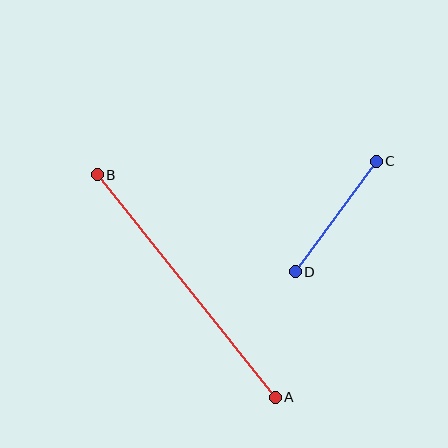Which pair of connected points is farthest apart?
Points A and B are farthest apart.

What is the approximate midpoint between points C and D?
The midpoint is at approximately (336, 217) pixels.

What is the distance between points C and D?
The distance is approximately 137 pixels.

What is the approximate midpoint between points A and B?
The midpoint is at approximately (186, 286) pixels.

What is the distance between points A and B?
The distance is approximately 285 pixels.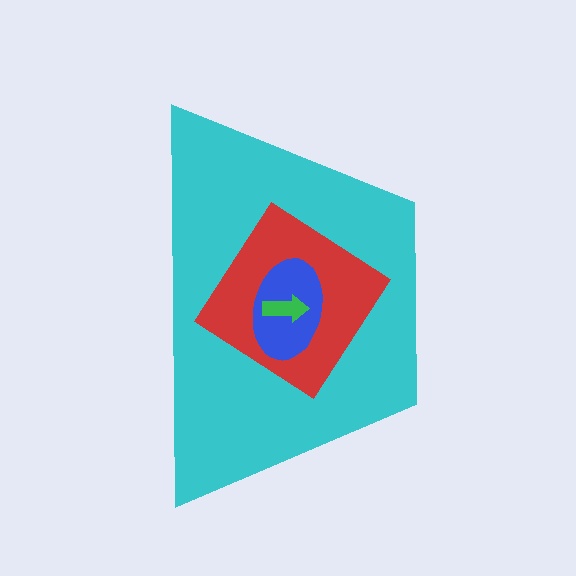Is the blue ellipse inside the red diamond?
Yes.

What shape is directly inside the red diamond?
The blue ellipse.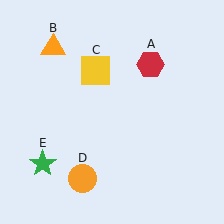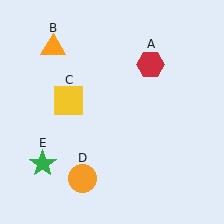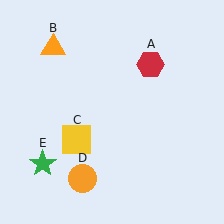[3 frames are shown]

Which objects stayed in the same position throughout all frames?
Red hexagon (object A) and orange triangle (object B) and orange circle (object D) and green star (object E) remained stationary.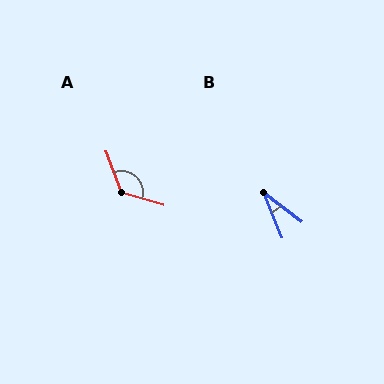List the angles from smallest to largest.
B (31°), A (127°).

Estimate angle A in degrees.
Approximately 127 degrees.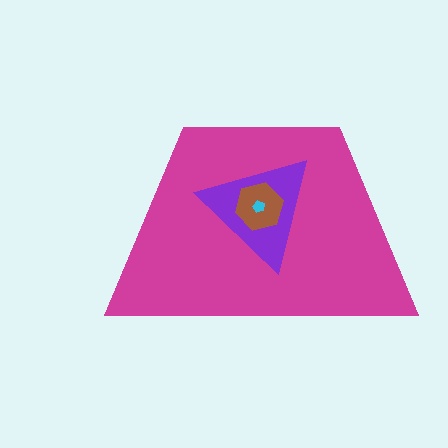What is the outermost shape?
The magenta trapezoid.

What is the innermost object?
The cyan pentagon.